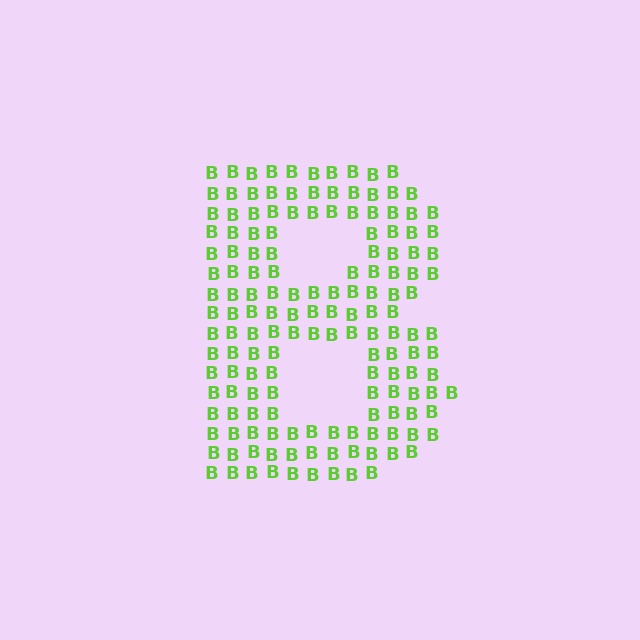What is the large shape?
The large shape is the letter B.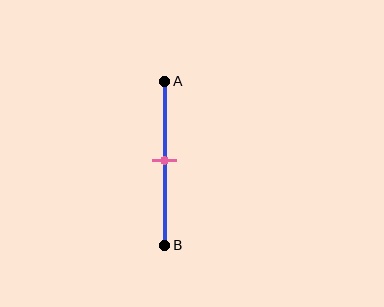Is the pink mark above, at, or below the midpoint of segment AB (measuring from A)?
The pink mark is approximately at the midpoint of segment AB.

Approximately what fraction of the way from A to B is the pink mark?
The pink mark is approximately 50% of the way from A to B.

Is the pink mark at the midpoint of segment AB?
Yes, the mark is approximately at the midpoint.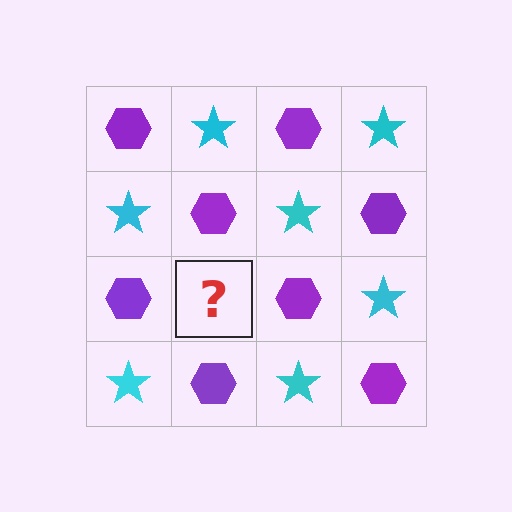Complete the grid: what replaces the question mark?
The question mark should be replaced with a cyan star.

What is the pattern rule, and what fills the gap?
The rule is that it alternates purple hexagon and cyan star in a checkerboard pattern. The gap should be filled with a cyan star.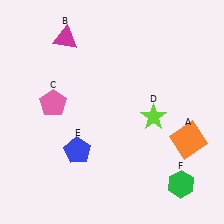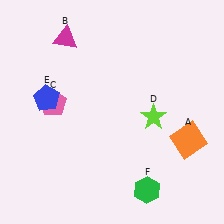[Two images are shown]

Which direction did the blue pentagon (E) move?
The blue pentagon (E) moved up.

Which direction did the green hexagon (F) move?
The green hexagon (F) moved left.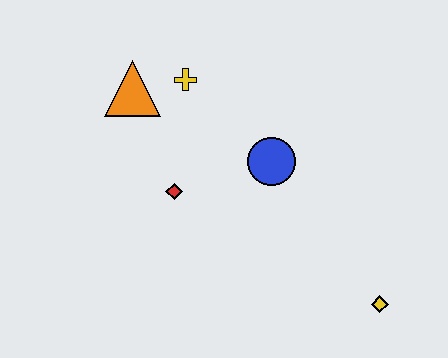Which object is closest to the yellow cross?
The orange triangle is closest to the yellow cross.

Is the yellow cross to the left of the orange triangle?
No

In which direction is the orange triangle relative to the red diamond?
The orange triangle is above the red diamond.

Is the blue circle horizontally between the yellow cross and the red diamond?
No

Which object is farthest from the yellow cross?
The yellow diamond is farthest from the yellow cross.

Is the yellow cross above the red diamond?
Yes